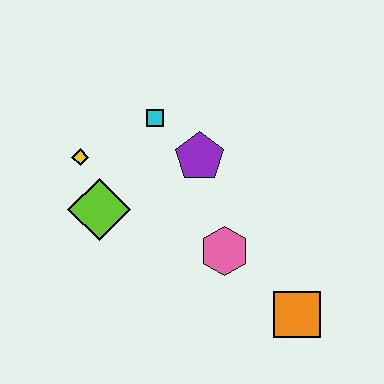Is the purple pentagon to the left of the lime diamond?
No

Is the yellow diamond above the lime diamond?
Yes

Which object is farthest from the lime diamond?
The orange square is farthest from the lime diamond.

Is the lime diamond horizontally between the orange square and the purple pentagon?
No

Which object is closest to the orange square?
The pink hexagon is closest to the orange square.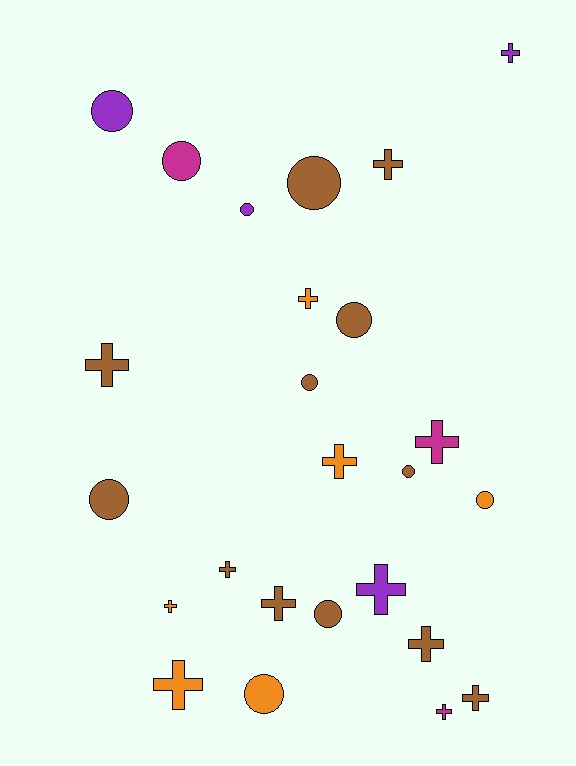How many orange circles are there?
There are 2 orange circles.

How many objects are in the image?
There are 25 objects.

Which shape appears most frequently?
Cross, with 14 objects.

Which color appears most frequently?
Brown, with 12 objects.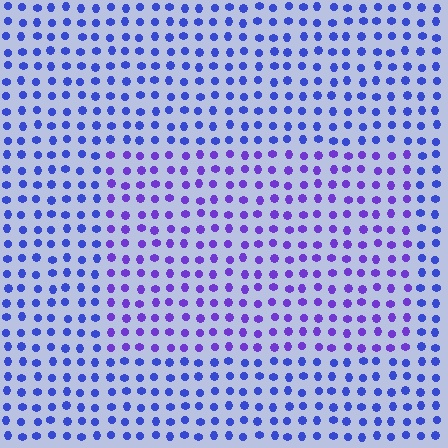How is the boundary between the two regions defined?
The boundary is defined purely by a slight shift in hue (about 30 degrees). Spacing, size, and orientation are identical on both sides.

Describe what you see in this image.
The image is filled with small blue elements in a uniform arrangement. A rectangle-shaped region is visible where the elements are tinted to a slightly different hue, forming a subtle color boundary.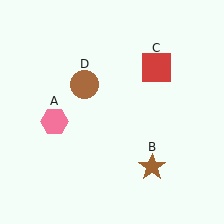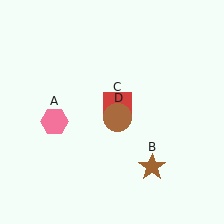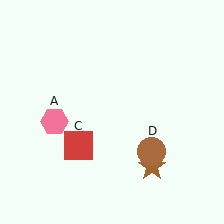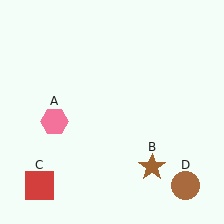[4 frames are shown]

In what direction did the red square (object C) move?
The red square (object C) moved down and to the left.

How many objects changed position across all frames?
2 objects changed position: red square (object C), brown circle (object D).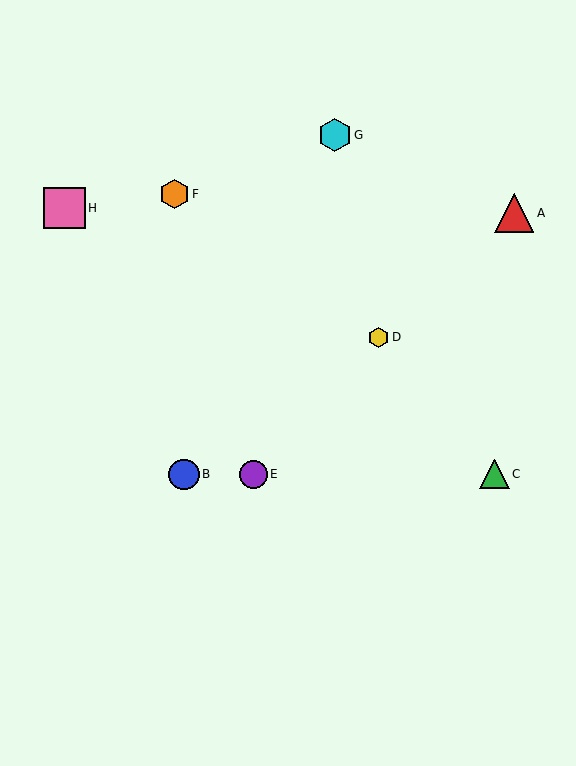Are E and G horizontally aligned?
No, E is at y≈474 and G is at y≈135.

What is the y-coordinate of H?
Object H is at y≈208.